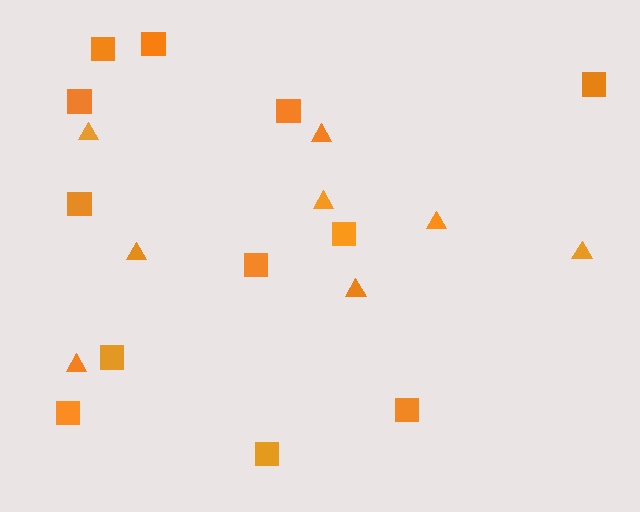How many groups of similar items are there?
There are 2 groups: one group of triangles (8) and one group of squares (12).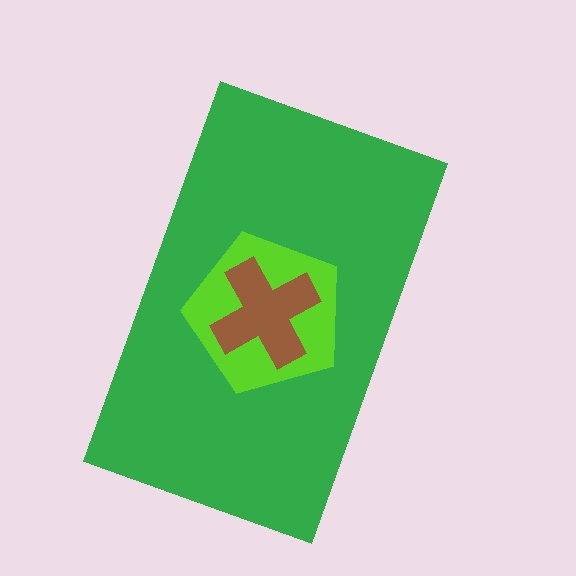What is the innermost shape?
The brown cross.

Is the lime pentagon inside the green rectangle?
Yes.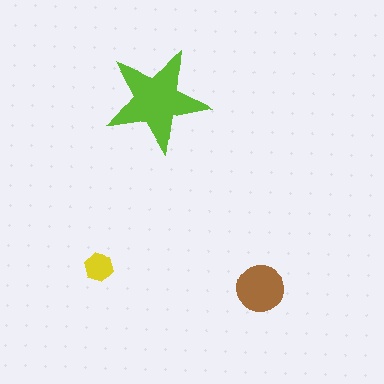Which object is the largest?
The lime star.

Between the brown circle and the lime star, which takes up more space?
The lime star.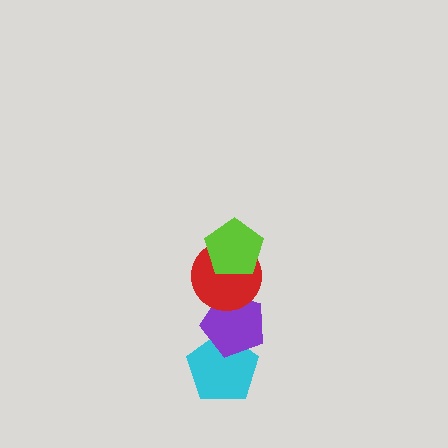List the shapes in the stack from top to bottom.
From top to bottom: the lime pentagon, the red circle, the purple pentagon, the cyan pentagon.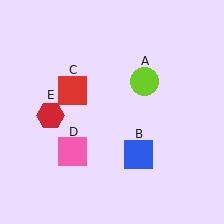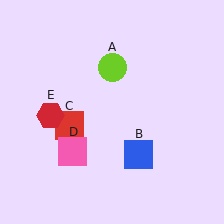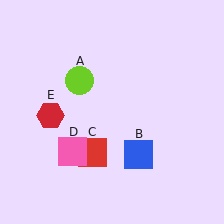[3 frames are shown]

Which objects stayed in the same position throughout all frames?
Blue square (object B) and pink square (object D) and red hexagon (object E) remained stationary.